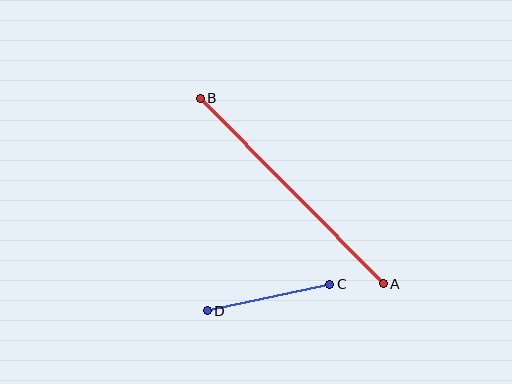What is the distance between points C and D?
The distance is approximately 125 pixels.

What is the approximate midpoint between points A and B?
The midpoint is at approximately (292, 191) pixels.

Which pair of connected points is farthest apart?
Points A and B are farthest apart.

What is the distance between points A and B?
The distance is approximately 261 pixels.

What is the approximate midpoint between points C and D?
The midpoint is at approximately (269, 298) pixels.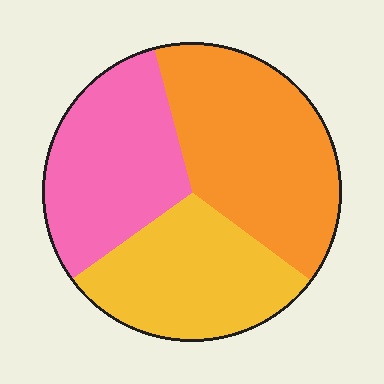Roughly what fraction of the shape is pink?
Pink covers about 30% of the shape.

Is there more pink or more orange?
Orange.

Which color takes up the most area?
Orange, at roughly 40%.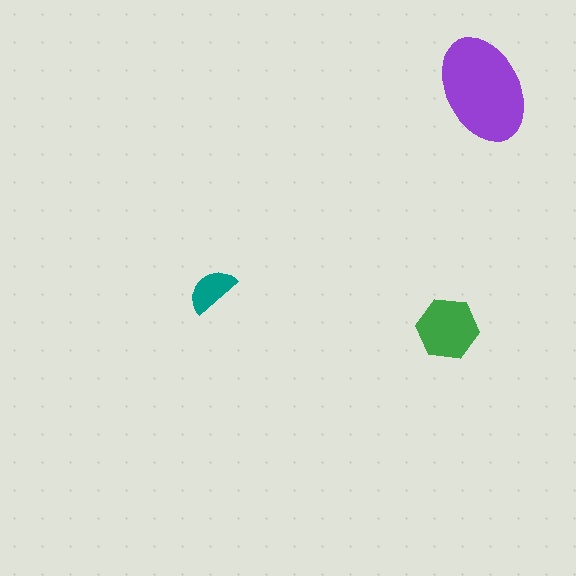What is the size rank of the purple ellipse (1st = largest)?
1st.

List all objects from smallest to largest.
The teal semicircle, the green hexagon, the purple ellipse.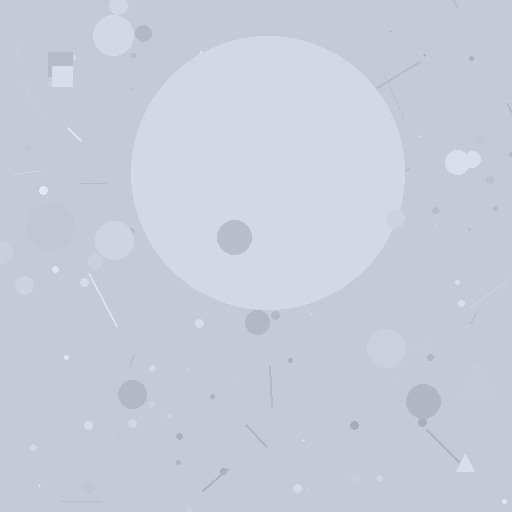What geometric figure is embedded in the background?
A circle is embedded in the background.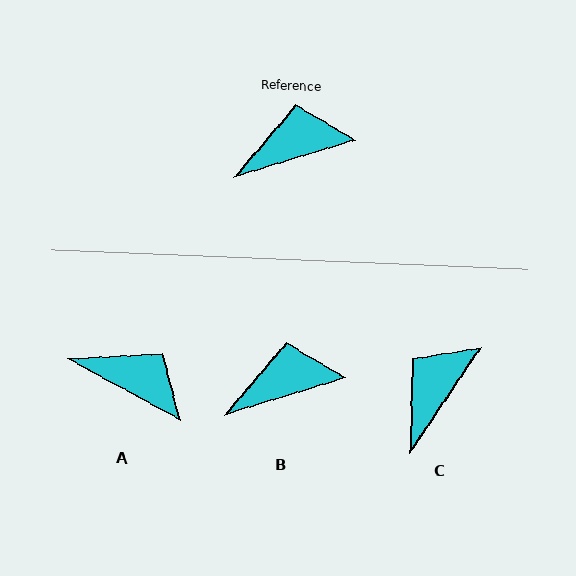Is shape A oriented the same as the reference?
No, it is off by about 46 degrees.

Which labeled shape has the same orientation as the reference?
B.